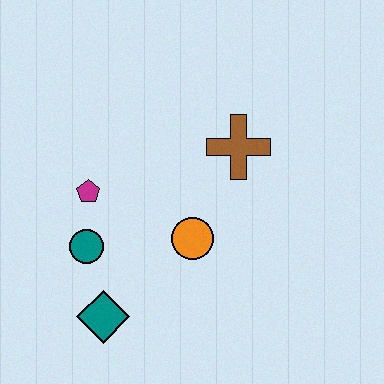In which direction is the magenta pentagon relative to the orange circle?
The magenta pentagon is to the left of the orange circle.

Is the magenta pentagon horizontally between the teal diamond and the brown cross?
No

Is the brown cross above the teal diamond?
Yes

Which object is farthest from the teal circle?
The brown cross is farthest from the teal circle.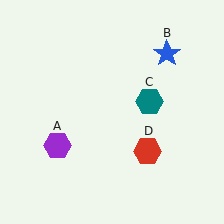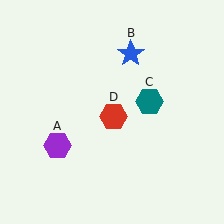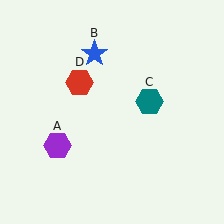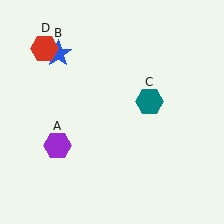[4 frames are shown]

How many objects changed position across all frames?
2 objects changed position: blue star (object B), red hexagon (object D).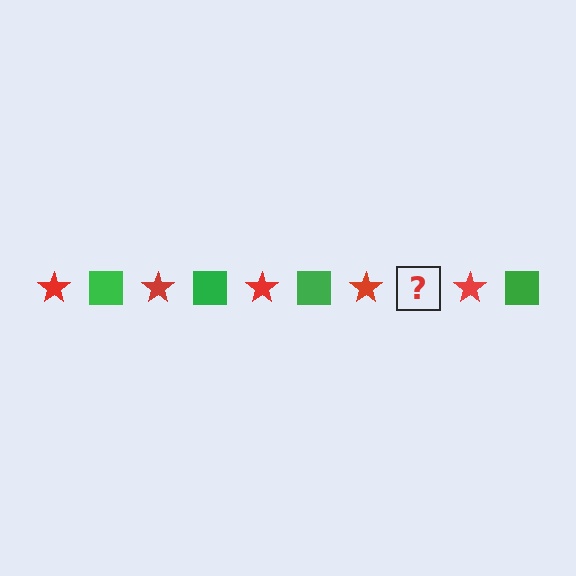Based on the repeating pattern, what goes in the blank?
The blank should be a green square.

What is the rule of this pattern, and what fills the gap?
The rule is that the pattern alternates between red star and green square. The gap should be filled with a green square.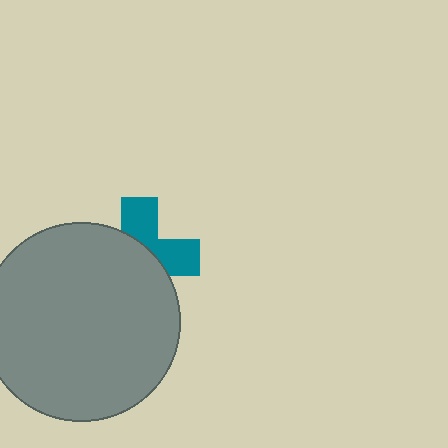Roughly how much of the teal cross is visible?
A small part of it is visible (roughly 41%).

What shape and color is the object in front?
The object in front is a gray circle.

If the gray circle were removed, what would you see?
You would see the complete teal cross.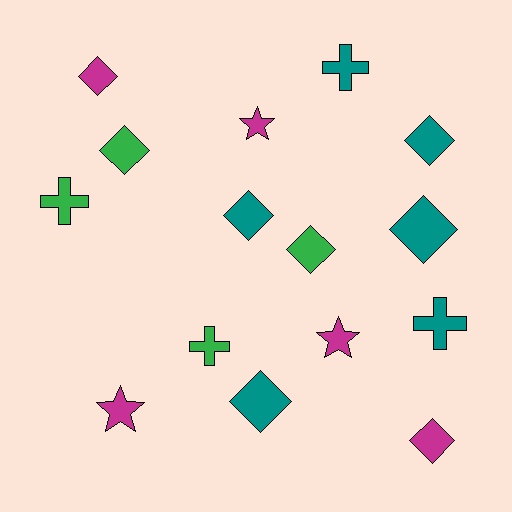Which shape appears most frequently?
Diamond, with 8 objects.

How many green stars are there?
There are no green stars.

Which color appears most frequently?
Teal, with 6 objects.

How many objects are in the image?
There are 15 objects.